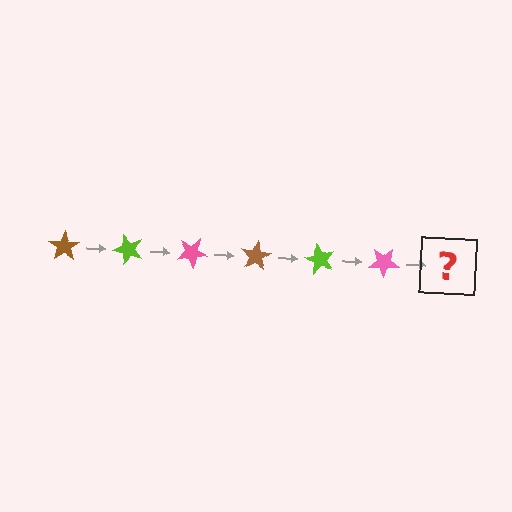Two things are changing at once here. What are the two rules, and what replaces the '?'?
The two rules are that it rotates 50 degrees each step and the color cycles through brown, lime, and pink. The '?' should be a brown star, rotated 300 degrees from the start.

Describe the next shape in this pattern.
It should be a brown star, rotated 300 degrees from the start.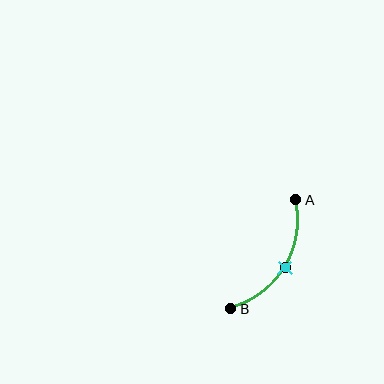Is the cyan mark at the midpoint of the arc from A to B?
Yes. The cyan mark lies on the arc at equal arc-length from both A and B — it is the arc midpoint.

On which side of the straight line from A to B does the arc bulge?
The arc bulges to the right of the straight line connecting A and B.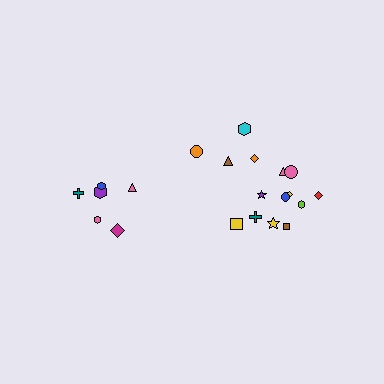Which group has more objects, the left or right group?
The right group.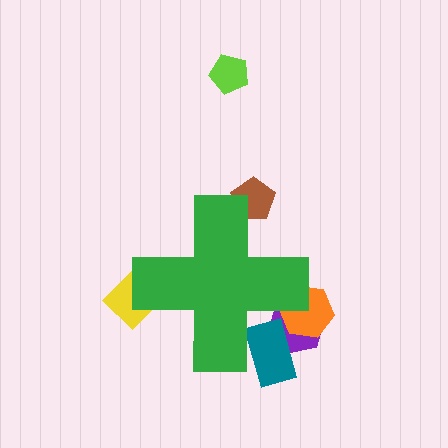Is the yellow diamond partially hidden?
Yes, the yellow diamond is partially hidden behind the green cross.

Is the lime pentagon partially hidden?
No, the lime pentagon is fully visible.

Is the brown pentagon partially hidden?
Yes, the brown pentagon is partially hidden behind the green cross.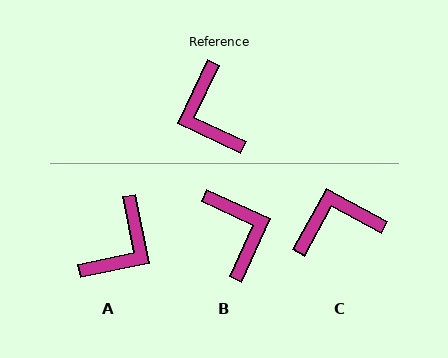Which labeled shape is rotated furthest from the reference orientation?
B, about 179 degrees away.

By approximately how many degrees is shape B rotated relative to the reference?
Approximately 179 degrees clockwise.